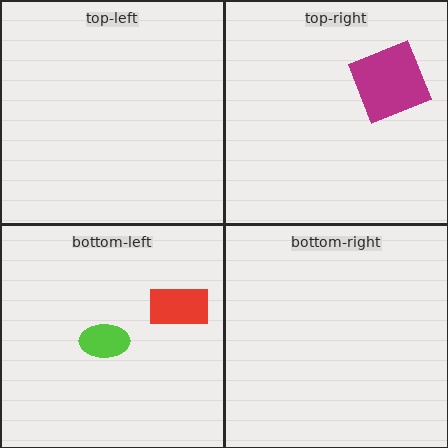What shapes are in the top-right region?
The magenta square.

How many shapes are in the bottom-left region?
2.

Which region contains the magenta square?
The top-right region.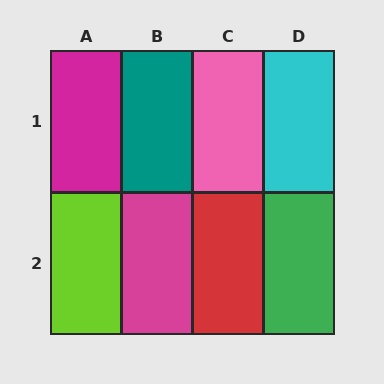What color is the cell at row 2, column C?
Red.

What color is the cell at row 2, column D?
Green.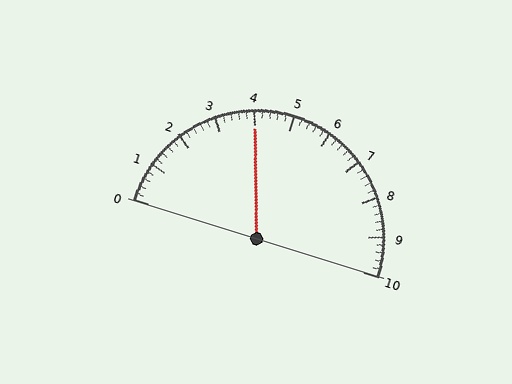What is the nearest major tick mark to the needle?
The nearest major tick mark is 4.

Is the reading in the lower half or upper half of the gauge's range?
The reading is in the lower half of the range (0 to 10).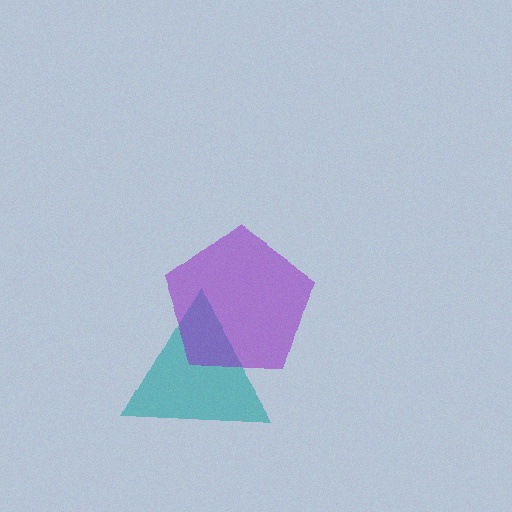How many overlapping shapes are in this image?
There are 2 overlapping shapes in the image.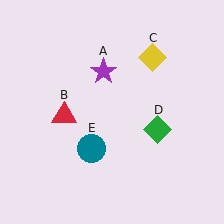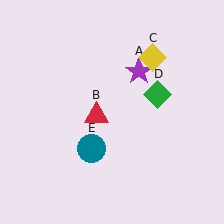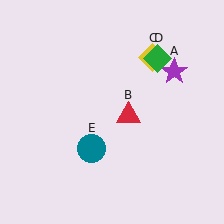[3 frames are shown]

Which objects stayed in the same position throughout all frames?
Yellow diamond (object C) and teal circle (object E) remained stationary.